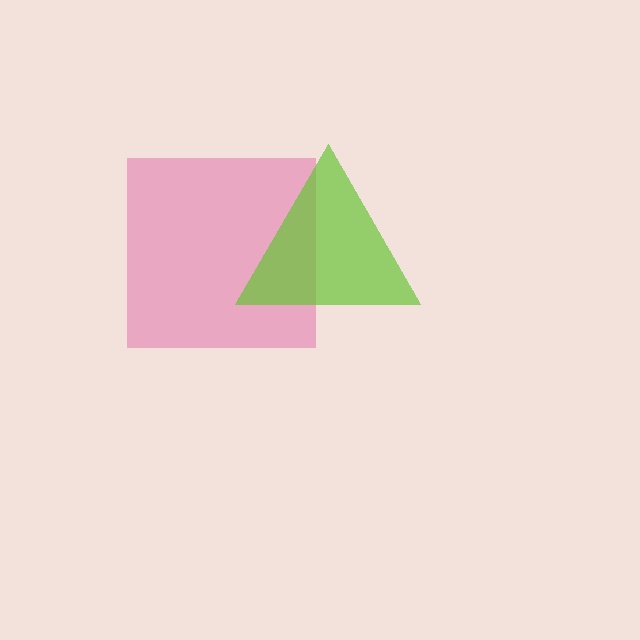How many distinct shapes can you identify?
There are 2 distinct shapes: a pink square, a lime triangle.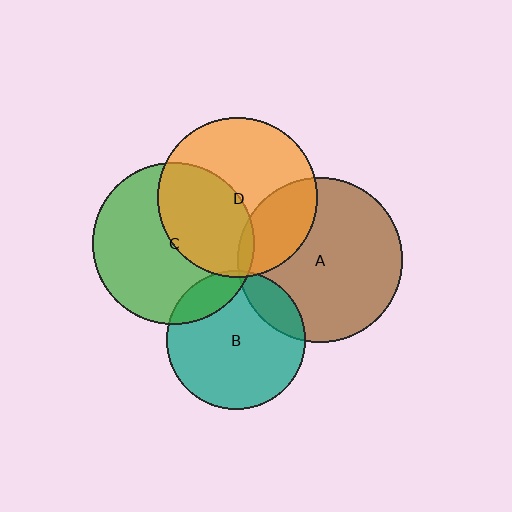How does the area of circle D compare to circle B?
Approximately 1.3 times.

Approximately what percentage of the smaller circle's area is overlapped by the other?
Approximately 5%.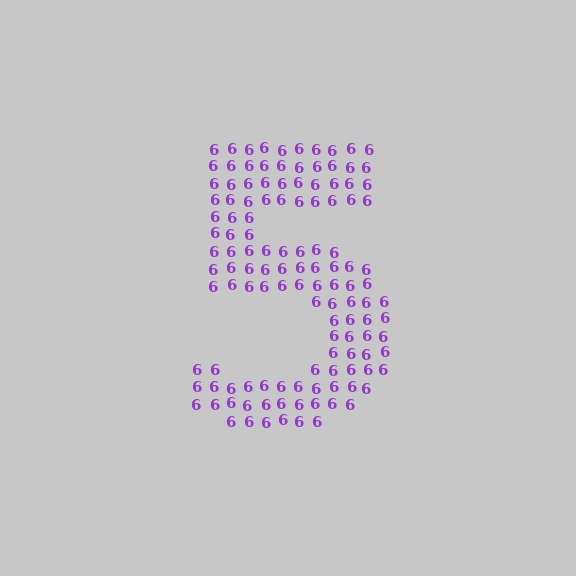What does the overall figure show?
The overall figure shows the digit 5.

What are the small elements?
The small elements are digit 6's.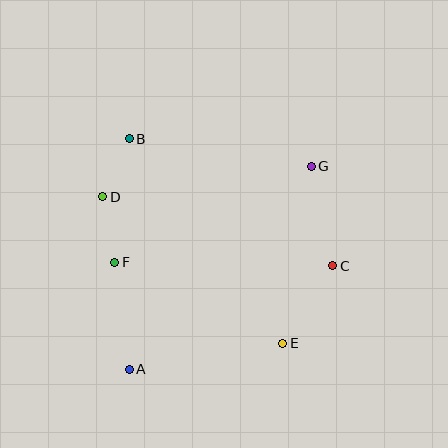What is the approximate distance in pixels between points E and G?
The distance between E and G is approximately 179 pixels.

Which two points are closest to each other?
Points B and D are closest to each other.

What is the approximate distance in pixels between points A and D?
The distance between A and D is approximately 175 pixels.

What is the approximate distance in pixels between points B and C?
The distance between B and C is approximately 240 pixels.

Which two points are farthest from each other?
Points A and G are farthest from each other.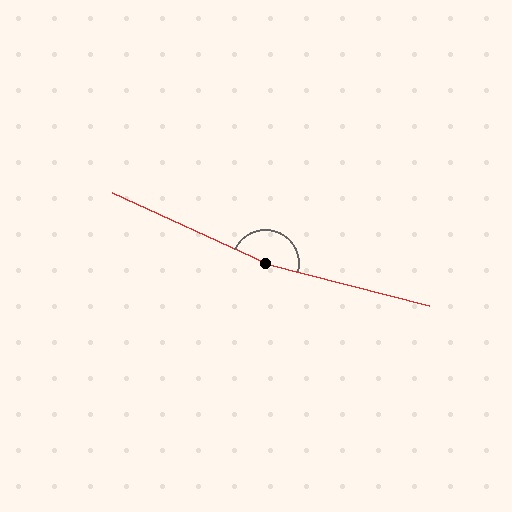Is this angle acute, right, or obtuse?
It is obtuse.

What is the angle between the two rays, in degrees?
Approximately 170 degrees.